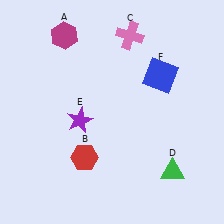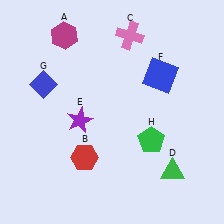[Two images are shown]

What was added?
A blue diamond (G), a green pentagon (H) were added in Image 2.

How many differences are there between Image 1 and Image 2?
There are 2 differences between the two images.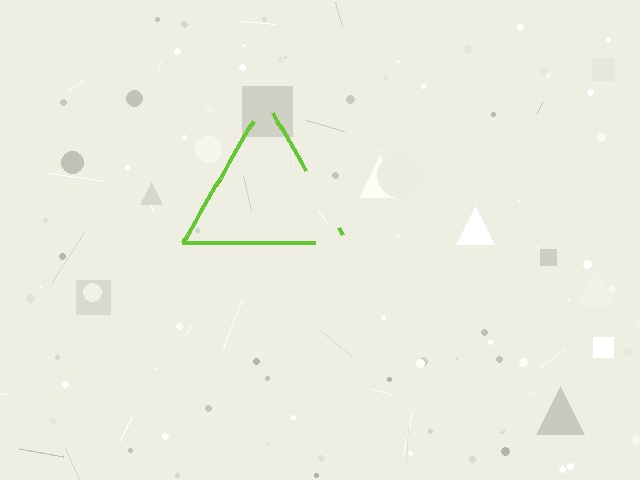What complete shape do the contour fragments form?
The contour fragments form a triangle.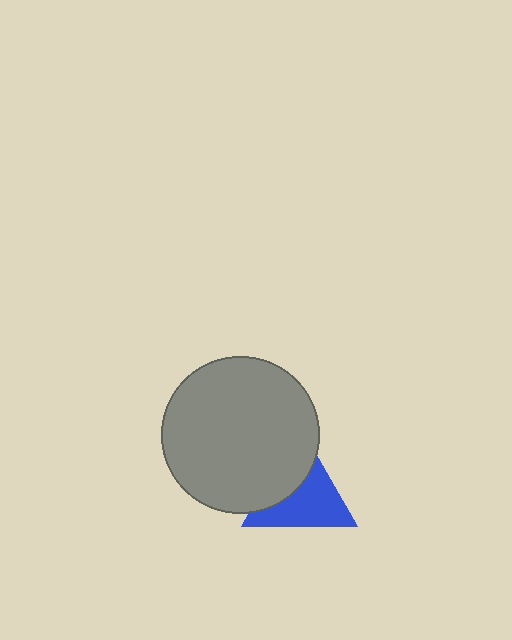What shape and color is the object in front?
The object in front is a gray circle.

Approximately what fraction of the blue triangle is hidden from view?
Roughly 40% of the blue triangle is hidden behind the gray circle.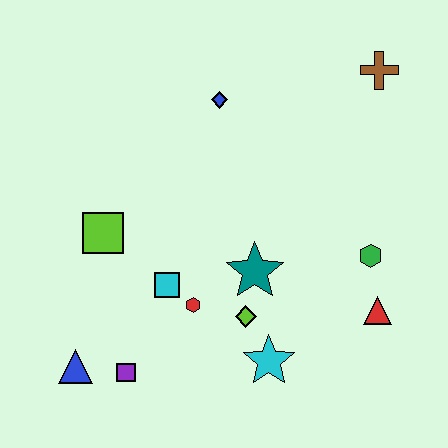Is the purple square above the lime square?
No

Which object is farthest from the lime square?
The brown cross is farthest from the lime square.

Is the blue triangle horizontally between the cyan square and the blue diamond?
No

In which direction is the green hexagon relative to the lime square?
The green hexagon is to the right of the lime square.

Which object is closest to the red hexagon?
The cyan square is closest to the red hexagon.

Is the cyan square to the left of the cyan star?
Yes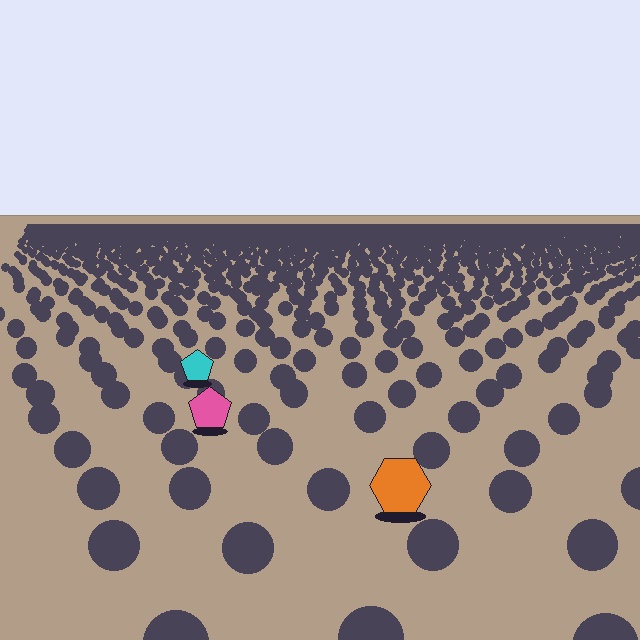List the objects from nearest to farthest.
From nearest to farthest: the orange hexagon, the pink pentagon, the cyan pentagon.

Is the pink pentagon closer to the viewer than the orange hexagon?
No. The orange hexagon is closer — you can tell from the texture gradient: the ground texture is coarser near it.